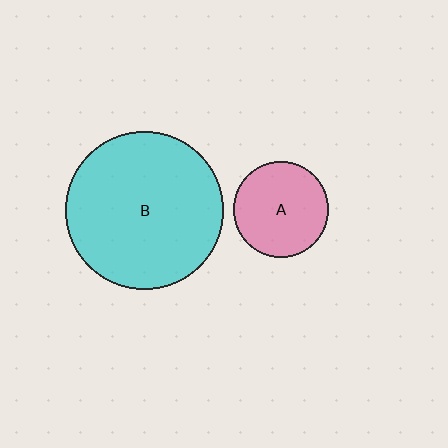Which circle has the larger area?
Circle B (cyan).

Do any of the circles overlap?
No, none of the circles overlap.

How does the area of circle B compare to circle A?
Approximately 2.8 times.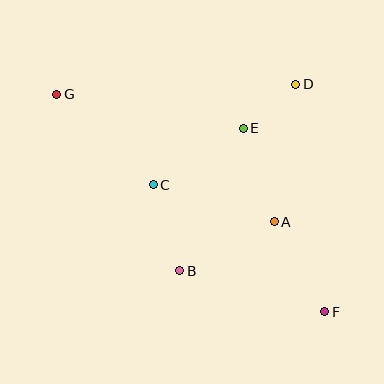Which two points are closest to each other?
Points D and E are closest to each other.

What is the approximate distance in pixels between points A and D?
The distance between A and D is approximately 140 pixels.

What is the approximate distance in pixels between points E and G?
The distance between E and G is approximately 189 pixels.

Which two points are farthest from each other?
Points F and G are farthest from each other.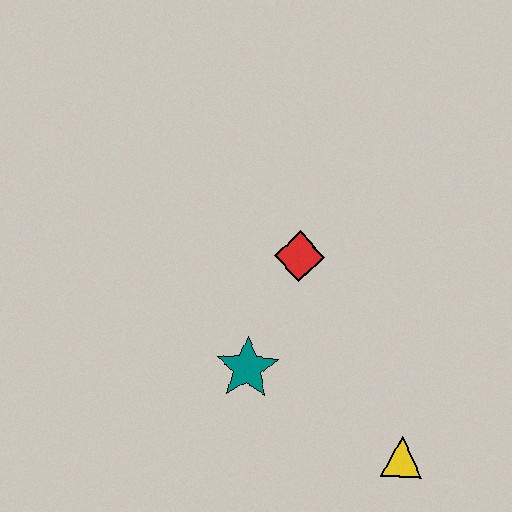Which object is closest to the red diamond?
The teal star is closest to the red diamond.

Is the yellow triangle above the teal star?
No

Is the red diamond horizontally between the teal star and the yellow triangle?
Yes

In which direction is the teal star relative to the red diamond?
The teal star is below the red diamond.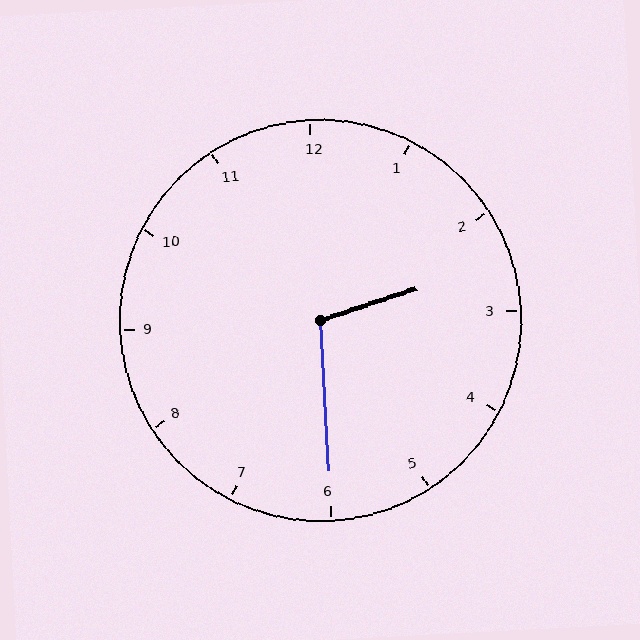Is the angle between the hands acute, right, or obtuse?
It is obtuse.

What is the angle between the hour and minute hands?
Approximately 105 degrees.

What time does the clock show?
2:30.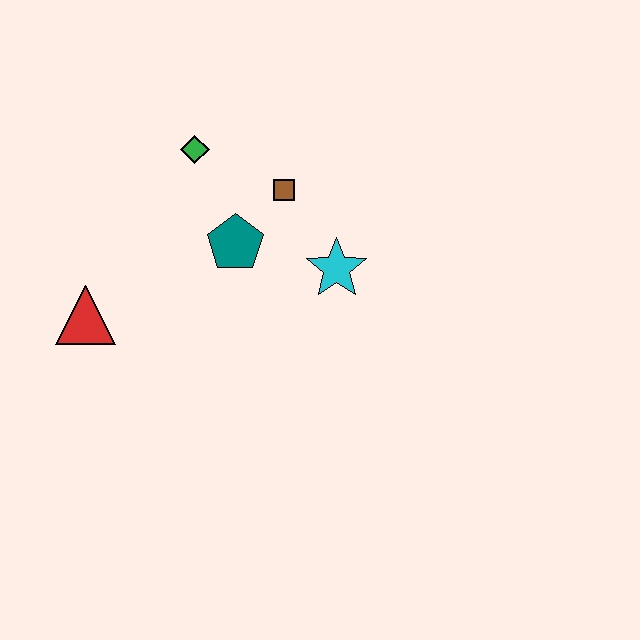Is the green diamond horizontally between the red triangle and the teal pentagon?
Yes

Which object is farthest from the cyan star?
The red triangle is farthest from the cyan star.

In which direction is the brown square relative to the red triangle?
The brown square is to the right of the red triangle.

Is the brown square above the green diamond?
No